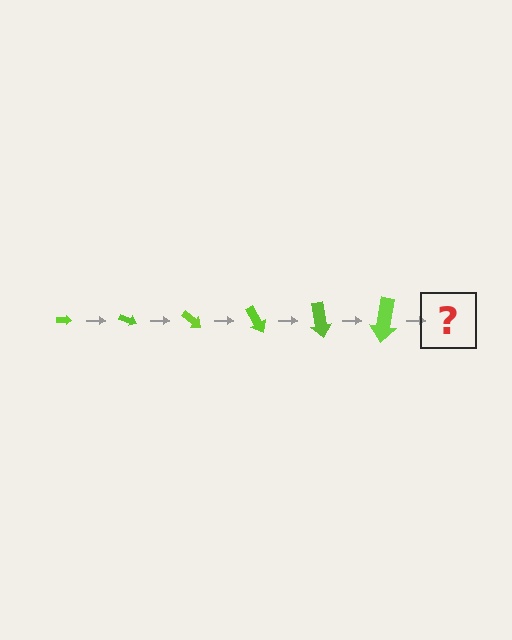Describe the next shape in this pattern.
It should be an arrow, larger than the previous one and rotated 120 degrees from the start.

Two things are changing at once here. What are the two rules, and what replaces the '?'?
The two rules are that the arrow grows larger each step and it rotates 20 degrees each step. The '?' should be an arrow, larger than the previous one and rotated 120 degrees from the start.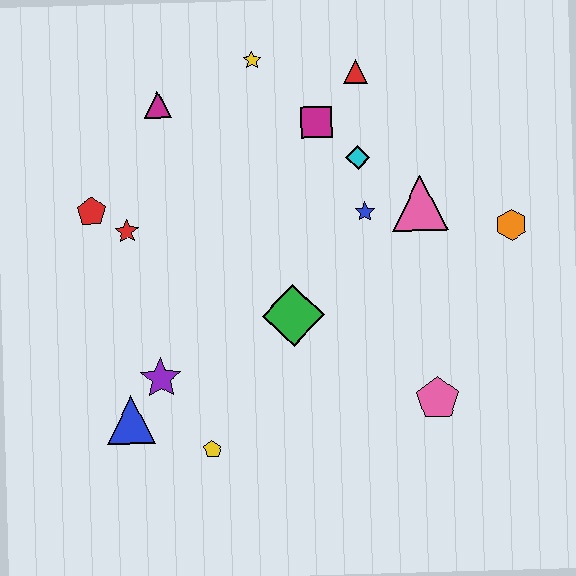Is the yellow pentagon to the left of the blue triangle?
No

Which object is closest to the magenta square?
The cyan diamond is closest to the magenta square.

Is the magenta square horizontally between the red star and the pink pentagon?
Yes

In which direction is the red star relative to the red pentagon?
The red star is to the right of the red pentagon.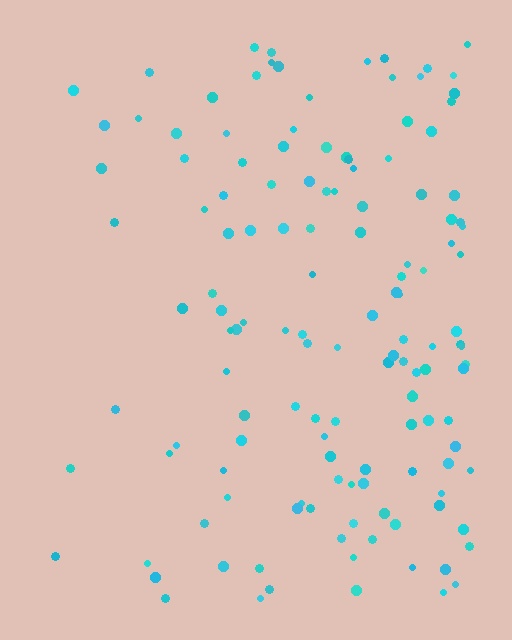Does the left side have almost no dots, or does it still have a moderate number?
Still a moderate number, just noticeably fewer than the right.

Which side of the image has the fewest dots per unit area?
The left.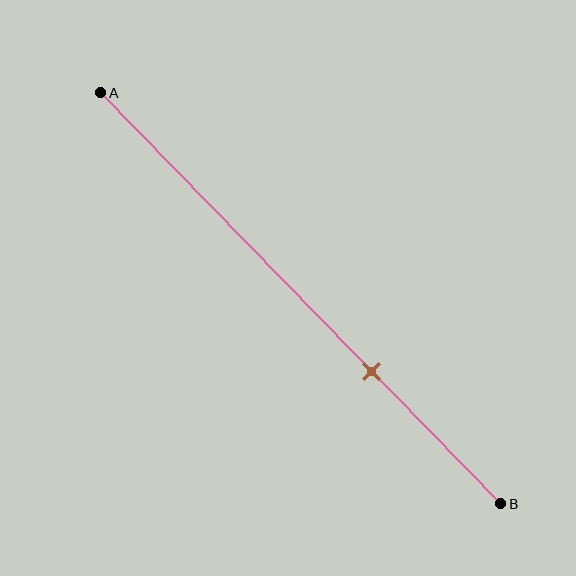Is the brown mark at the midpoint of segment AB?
No, the mark is at about 70% from A, not at the 50% midpoint.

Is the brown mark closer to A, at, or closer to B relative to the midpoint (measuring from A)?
The brown mark is closer to point B than the midpoint of segment AB.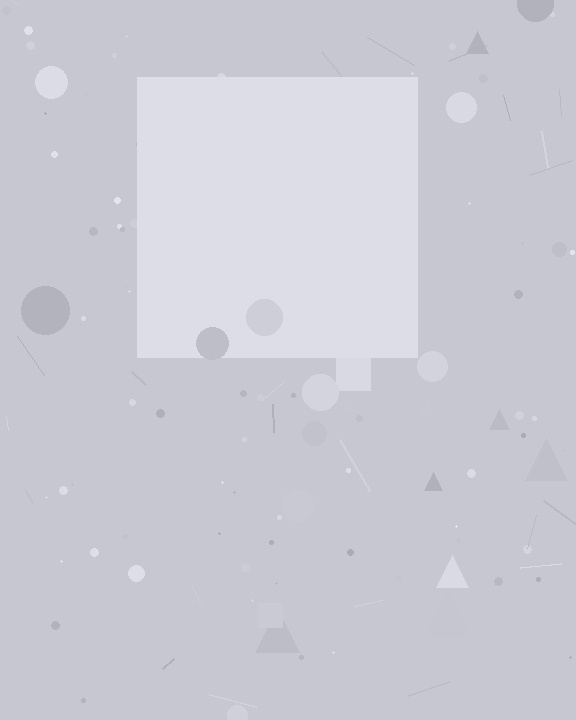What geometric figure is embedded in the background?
A square is embedded in the background.